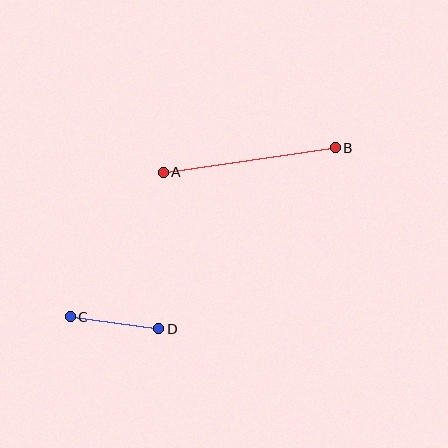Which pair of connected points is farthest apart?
Points A and B are farthest apart.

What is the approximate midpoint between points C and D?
The midpoint is at approximately (115, 323) pixels.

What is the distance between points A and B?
The distance is approximately 174 pixels.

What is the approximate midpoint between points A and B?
The midpoint is at approximately (249, 160) pixels.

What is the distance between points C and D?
The distance is approximately 89 pixels.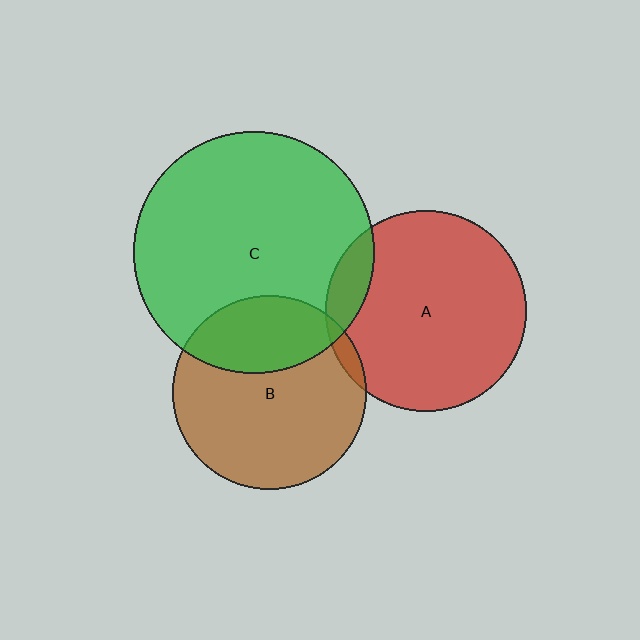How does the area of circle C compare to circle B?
Approximately 1.6 times.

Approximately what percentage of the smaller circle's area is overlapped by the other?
Approximately 30%.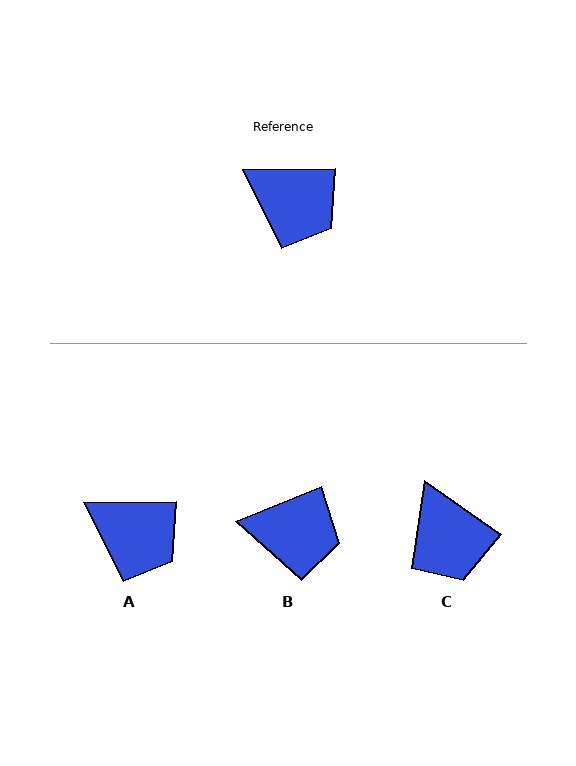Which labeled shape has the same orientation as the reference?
A.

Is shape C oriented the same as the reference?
No, it is off by about 35 degrees.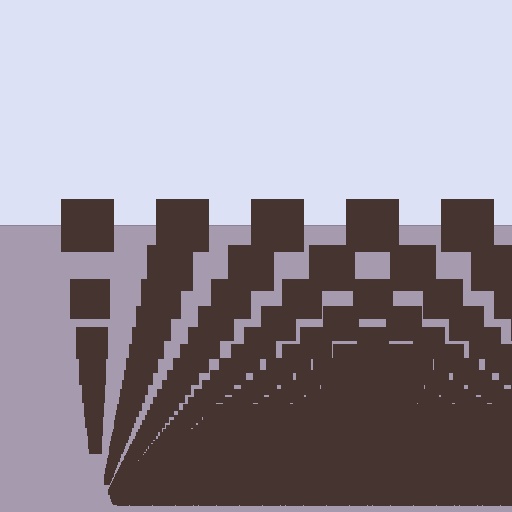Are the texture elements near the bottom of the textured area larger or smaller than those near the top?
Smaller. The gradient is inverted — elements near the bottom are smaller and denser.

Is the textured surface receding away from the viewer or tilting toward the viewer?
The surface appears to tilt toward the viewer. Texture elements get larger and sparser toward the top.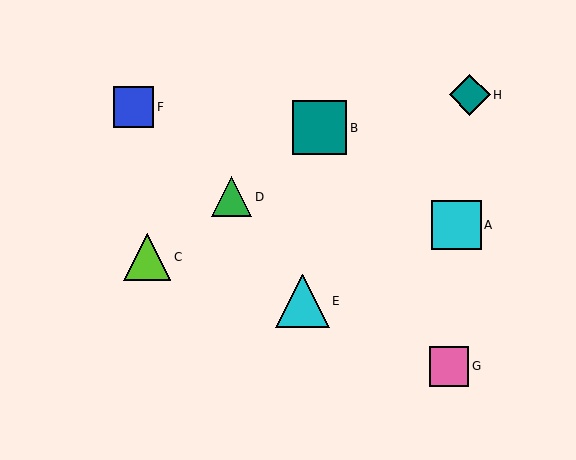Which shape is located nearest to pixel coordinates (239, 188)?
The green triangle (labeled D) at (232, 197) is nearest to that location.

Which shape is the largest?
The teal square (labeled B) is the largest.